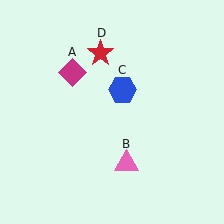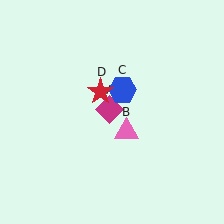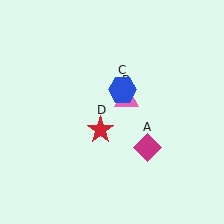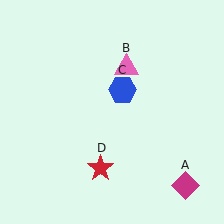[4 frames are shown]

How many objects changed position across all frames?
3 objects changed position: magenta diamond (object A), pink triangle (object B), red star (object D).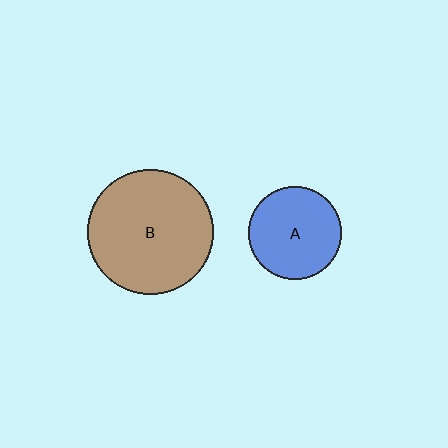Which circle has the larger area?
Circle B (brown).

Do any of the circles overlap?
No, none of the circles overlap.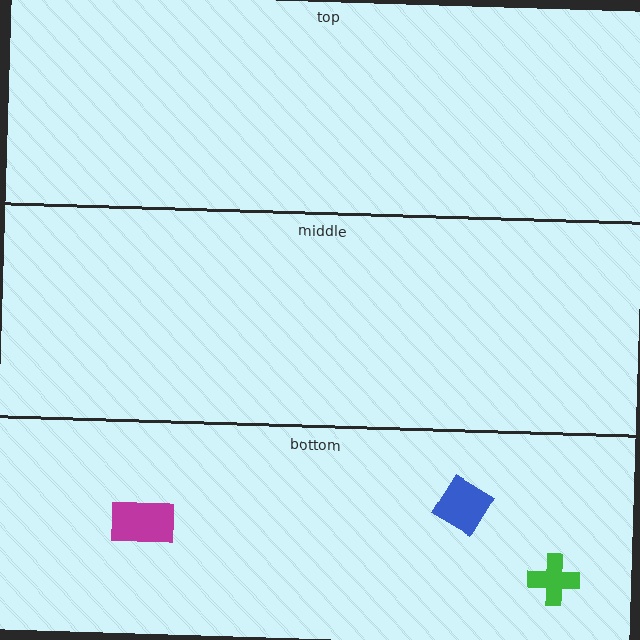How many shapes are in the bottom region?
3.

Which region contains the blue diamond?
The bottom region.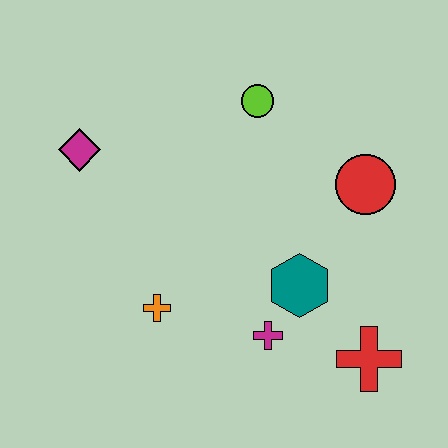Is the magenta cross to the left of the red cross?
Yes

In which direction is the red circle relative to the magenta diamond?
The red circle is to the right of the magenta diamond.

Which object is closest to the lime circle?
The red circle is closest to the lime circle.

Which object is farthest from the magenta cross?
The magenta diamond is farthest from the magenta cross.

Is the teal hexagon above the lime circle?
No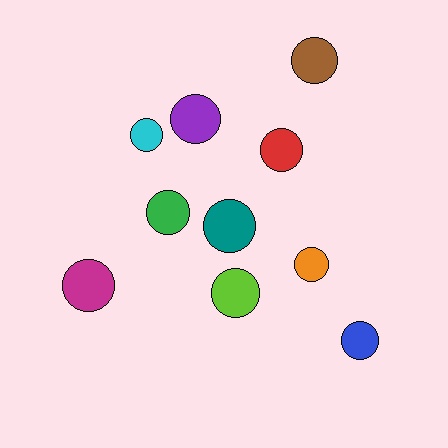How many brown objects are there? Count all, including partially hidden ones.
There is 1 brown object.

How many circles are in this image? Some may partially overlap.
There are 10 circles.